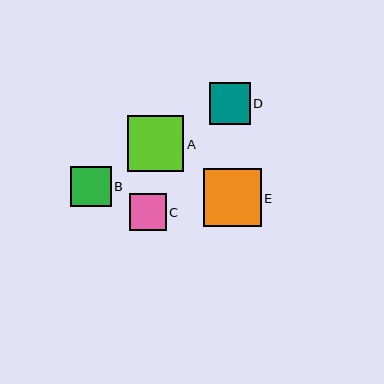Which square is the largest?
Square E is the largest with a size of approximately 58 pixels.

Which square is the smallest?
Square C is the smallest with a size of approximately 37 pixels.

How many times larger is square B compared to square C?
Square B is approximately 1.1 times the size of square C.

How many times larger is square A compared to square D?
Square A is approximately 1.4 times the size of square D.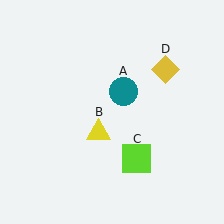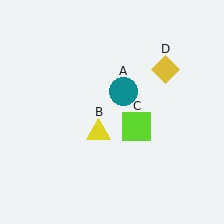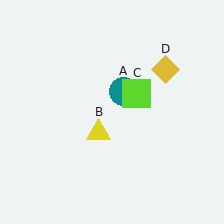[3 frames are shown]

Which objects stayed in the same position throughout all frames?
Teal circle (object A) and yellow triangle (object B) and yellow diamond (object D) remained stationary.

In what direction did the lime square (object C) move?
The lime square (object C) moved up.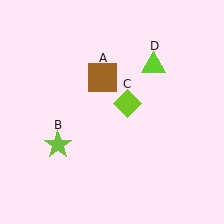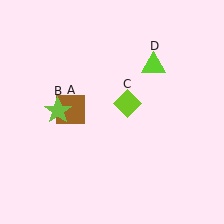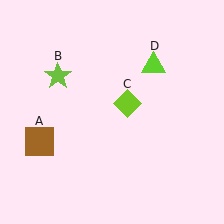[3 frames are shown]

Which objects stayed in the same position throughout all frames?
Lime diamond (object C) and lime triangle (object D) remained stationary.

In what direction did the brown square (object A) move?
The brown square (object A) moved down and to the left.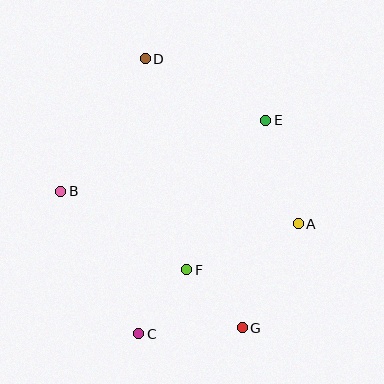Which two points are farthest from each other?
Points D and G are farthest from each other.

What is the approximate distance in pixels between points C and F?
The distance between C and F is approximately 80 pixels.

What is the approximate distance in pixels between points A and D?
The distance between A and D is approximately 225 pixels.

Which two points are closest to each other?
Points F and G are closest to each other.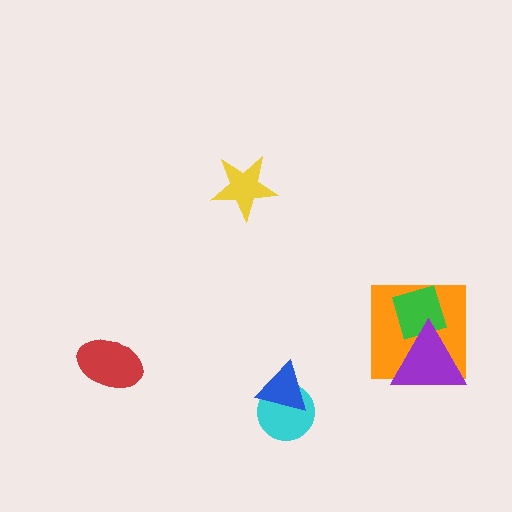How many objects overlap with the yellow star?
0 objects overlap with the yellow star.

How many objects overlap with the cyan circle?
1 object overlaps with the cyan circle.